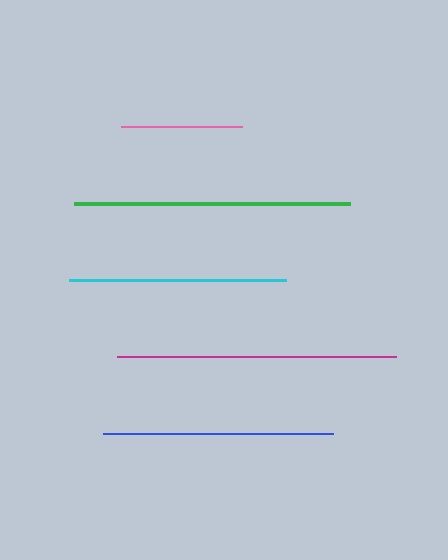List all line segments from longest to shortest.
From longest to shortest: magenta, green, blue, cyan, pink.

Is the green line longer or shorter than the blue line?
The green line is longer than the blue line.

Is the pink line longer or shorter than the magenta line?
The magenta line is longer than the pink line.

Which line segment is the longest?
The magenta line is the longest at approximately 279 pixels.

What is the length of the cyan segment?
The cyan segment is approximately 217 pixels long.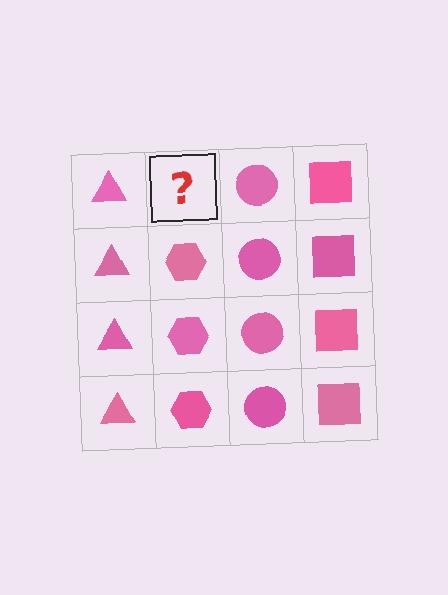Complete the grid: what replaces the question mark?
The question mark should be replaced with a pink hexagon.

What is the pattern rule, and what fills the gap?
The rule is that each column has a consistent shape. The gap should be filled with a pink hexagon.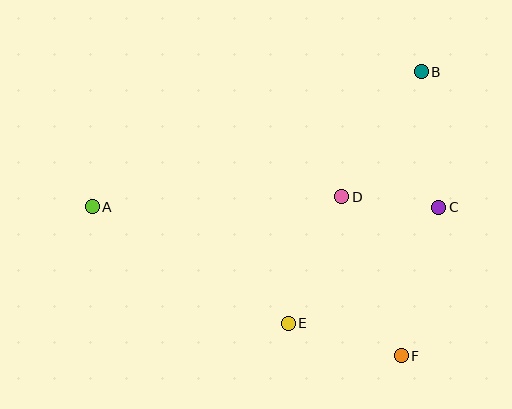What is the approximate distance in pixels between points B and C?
The distance between B and C is approximately 137 pixels.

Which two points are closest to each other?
Points C and D are closest to each other.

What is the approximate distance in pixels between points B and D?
The distance between B and D is approximately 148 pixels.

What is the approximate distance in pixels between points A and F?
The distance between A and F is approximately 343 pixels.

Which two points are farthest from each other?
Points A and B are farthest from each other.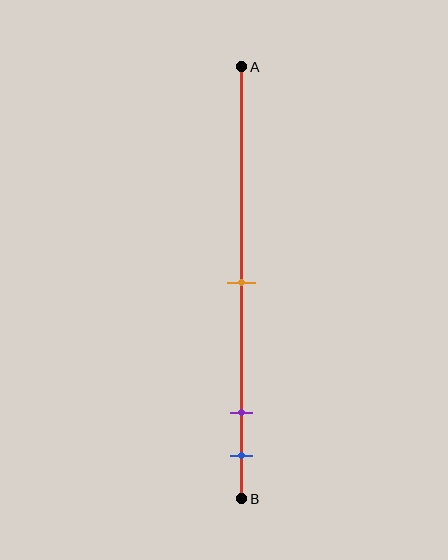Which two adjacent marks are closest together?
The purple and blue marks are the closest adjacent pair.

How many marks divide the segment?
There are 3 marks dividing the segment.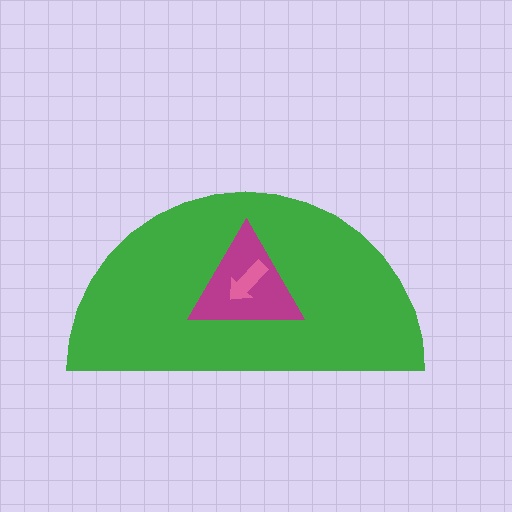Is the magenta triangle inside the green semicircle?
Yes.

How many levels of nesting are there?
3.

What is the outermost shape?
The green semicircle.